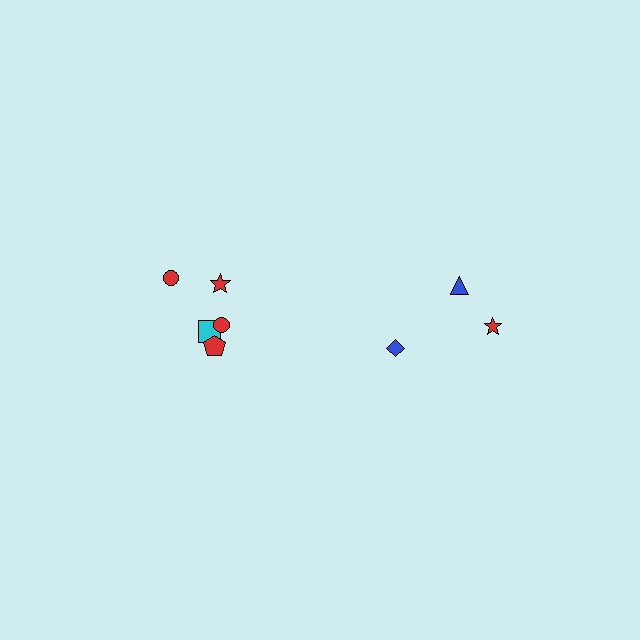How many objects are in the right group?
There are 3 objects.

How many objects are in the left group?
There are 5 objects.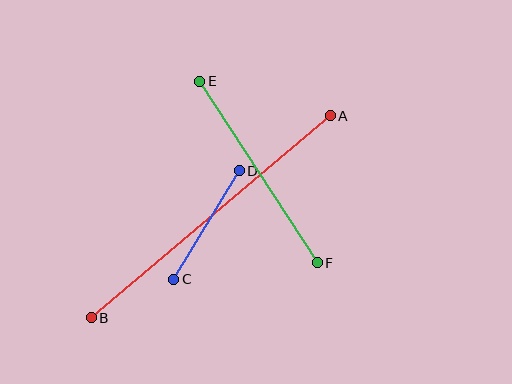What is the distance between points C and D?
The distance is approximately 127 pixels.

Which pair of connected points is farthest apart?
Points A and B are farthest apart.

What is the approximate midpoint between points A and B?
The midpoint is at approximately (211, 217) pixels.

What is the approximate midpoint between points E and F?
The midpoint is at approximately (259, 172) pixels.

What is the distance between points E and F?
The distance is approximately 216 pixels.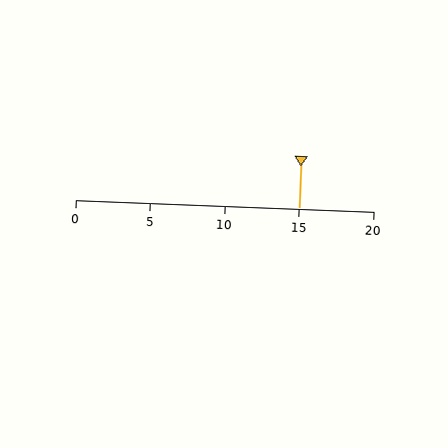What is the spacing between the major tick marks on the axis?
The major ticks are spaced 5 apart.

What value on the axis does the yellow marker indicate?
The marker indicates approximately 15.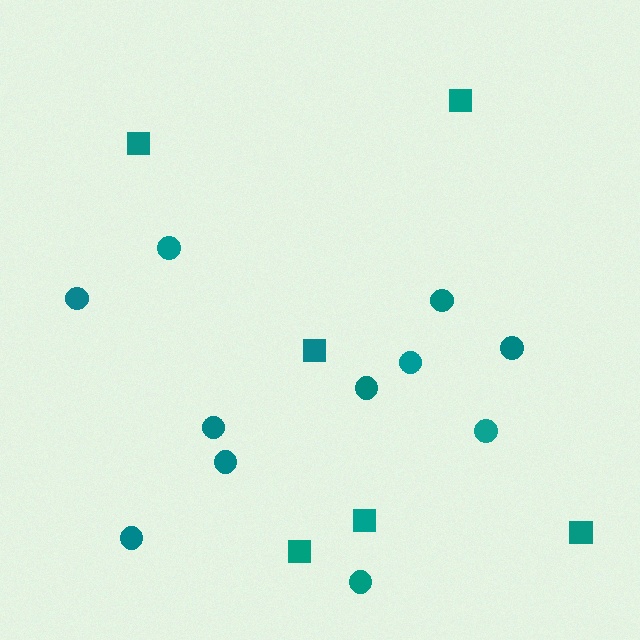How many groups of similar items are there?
There are 2 groups: one group of circles (11) and one group of squares (6).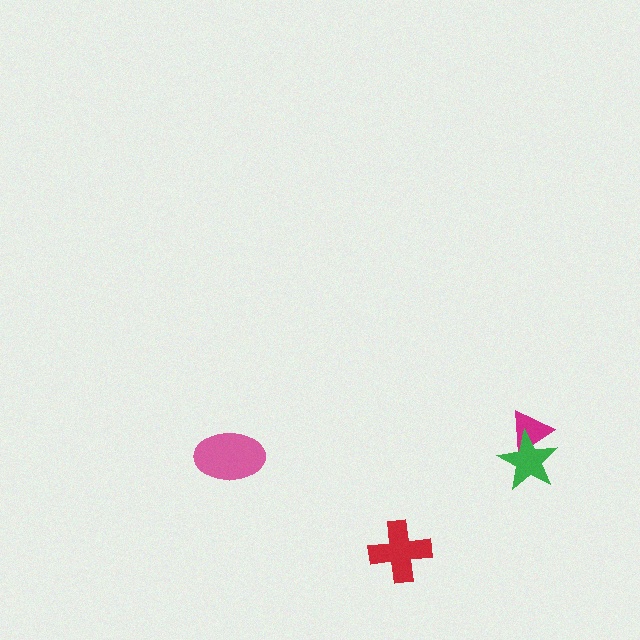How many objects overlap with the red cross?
0 objects overlap with the red cross.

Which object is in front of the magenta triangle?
The green star is in front of the magenta triangle.